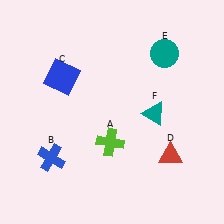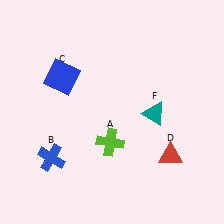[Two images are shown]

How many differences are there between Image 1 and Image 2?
There is 1 difference between the two images.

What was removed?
The teal circle (E) was removed in Image 2.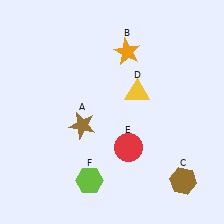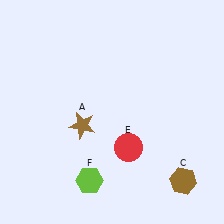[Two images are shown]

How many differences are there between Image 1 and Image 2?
There are 2 differences between the two images.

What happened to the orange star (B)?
The orange star (B) was removed in Image 2. It was in the top-right area of Image 1.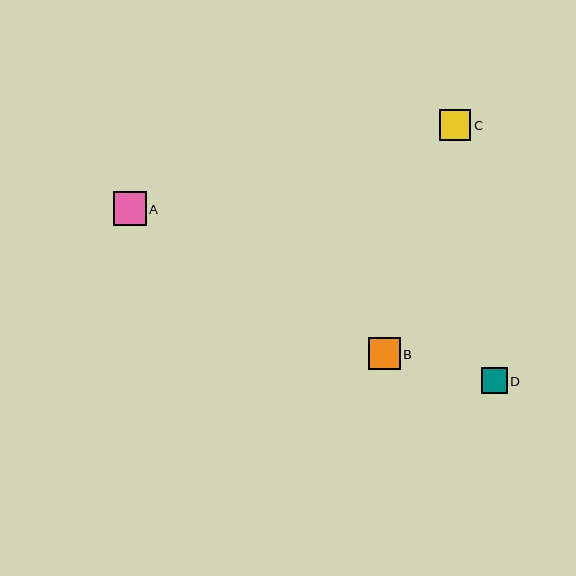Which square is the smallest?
Square D is the smallest with a size of approximately 26 pixels.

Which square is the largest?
Square A is the largest with a size of approximately 33 pixels.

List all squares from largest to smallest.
From largest to smallest: A, B, C, D.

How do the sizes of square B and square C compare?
Square B and square C are approximately the same size.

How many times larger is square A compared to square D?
Square A is approximately 1.3 times the size of square D.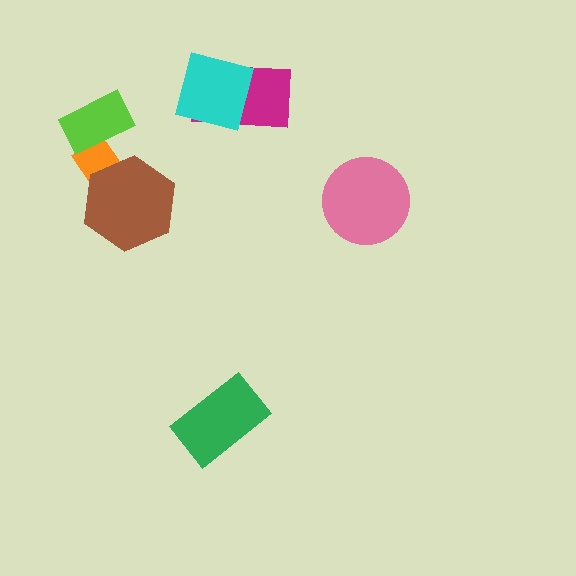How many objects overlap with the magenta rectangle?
1 object overlaps with the magenta rectangle.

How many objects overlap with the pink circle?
0 objects overlap with the pink circle.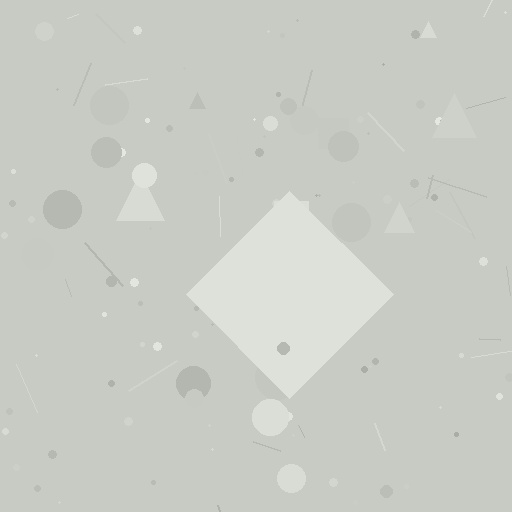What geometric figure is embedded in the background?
A diamond is embedded in the background.